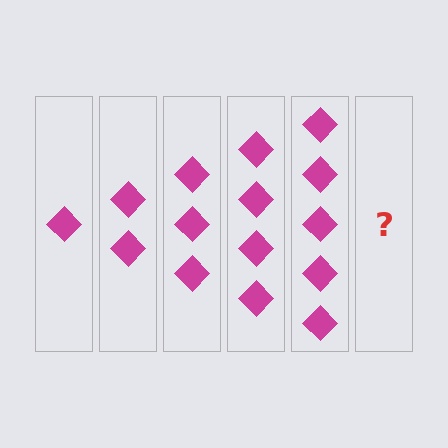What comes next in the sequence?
The next element should be 6 diamonds.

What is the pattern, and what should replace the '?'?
The pattern is that each step adds one more diamond. The '?' should be 6 diamonds.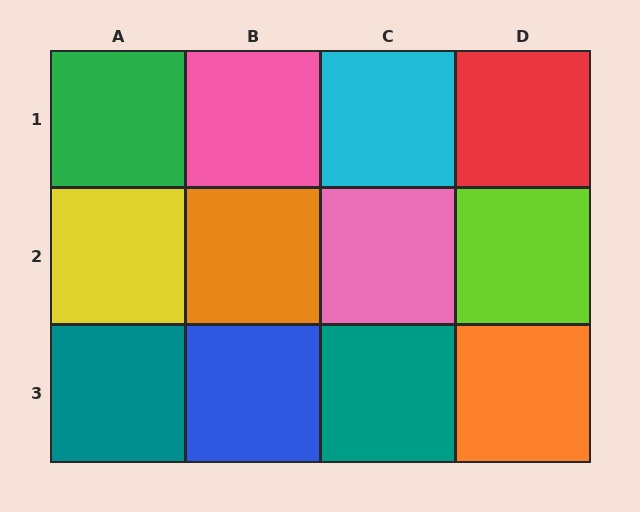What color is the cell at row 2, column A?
Yellow.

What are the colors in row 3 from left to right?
Teal, blue, teal, orange.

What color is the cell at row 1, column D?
Red.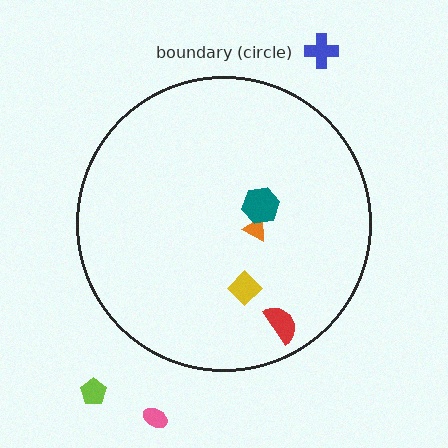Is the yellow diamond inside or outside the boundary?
Inside.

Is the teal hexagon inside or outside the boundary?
Inside.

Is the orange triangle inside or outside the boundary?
Inside.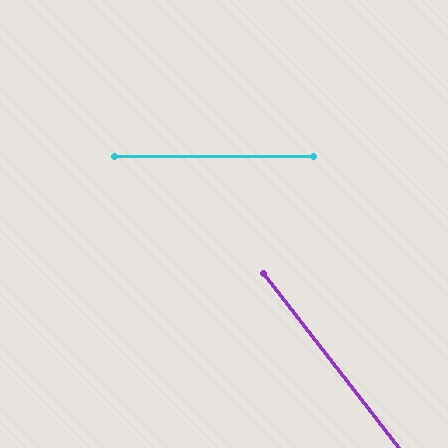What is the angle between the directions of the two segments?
Approximately 52 degrees.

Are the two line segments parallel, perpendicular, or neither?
Neither parallel nor perpendicular — they differ by about 52°.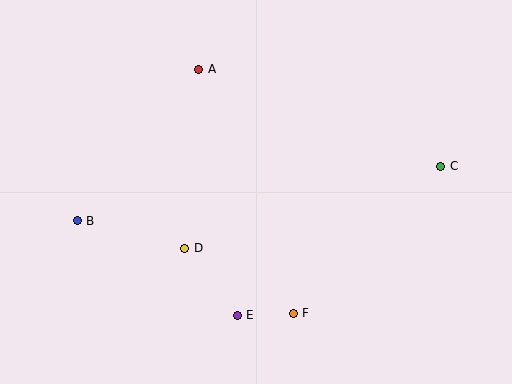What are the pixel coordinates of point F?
Point F is at (293, 313).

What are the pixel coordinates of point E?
Point E is at (237, 315).